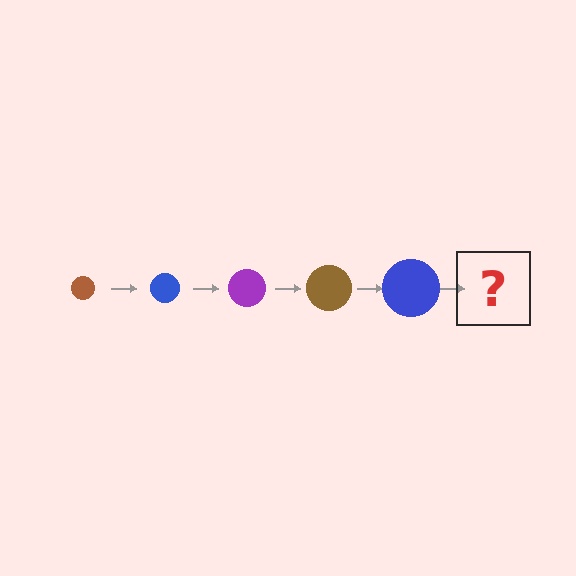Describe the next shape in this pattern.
It should be a purple circle, larger than the previous one.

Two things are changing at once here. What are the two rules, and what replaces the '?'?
The two rules are that the circle grows larger each step and the color cycles through brown, blue, and purple. The '?' should be a purple circle, larger than the previous one.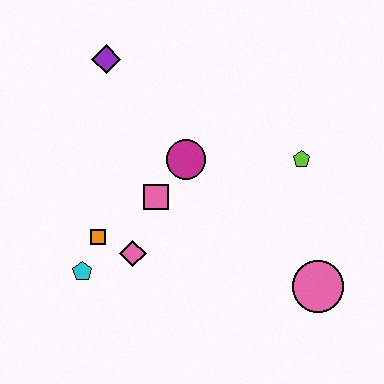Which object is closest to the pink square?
The magenta circle is closest to the pink square.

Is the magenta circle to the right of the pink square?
Yes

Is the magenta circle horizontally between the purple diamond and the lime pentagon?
Yes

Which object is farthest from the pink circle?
The purple diamond is farthest from the pink circle.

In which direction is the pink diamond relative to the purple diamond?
The pink diamond is below the purple diamond.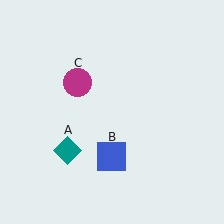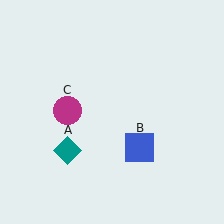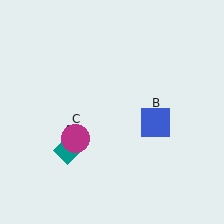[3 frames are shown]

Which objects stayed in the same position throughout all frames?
Teal diamond (object A) remained stationary.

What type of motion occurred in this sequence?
The blue square (object B), magenta circle (object C) rotated counterclockwise around the center of the scene.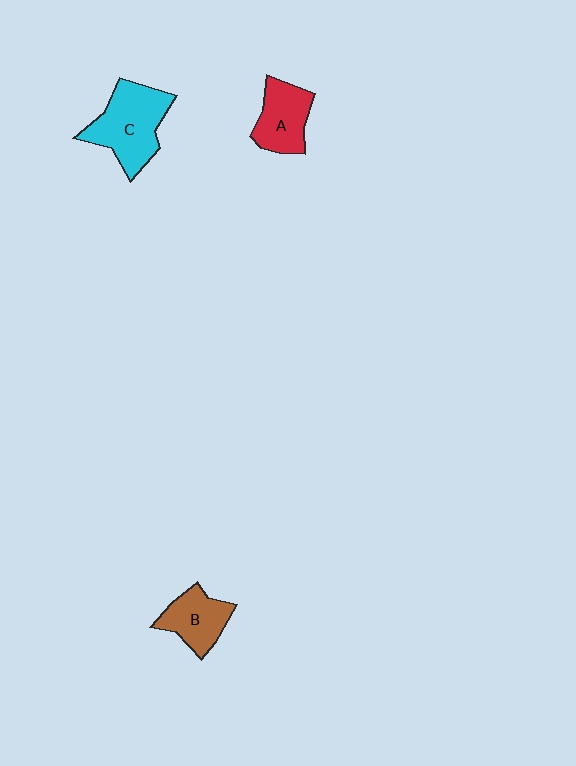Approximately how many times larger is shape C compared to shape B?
Approximately 1.6 times.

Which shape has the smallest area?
Shape B (brown).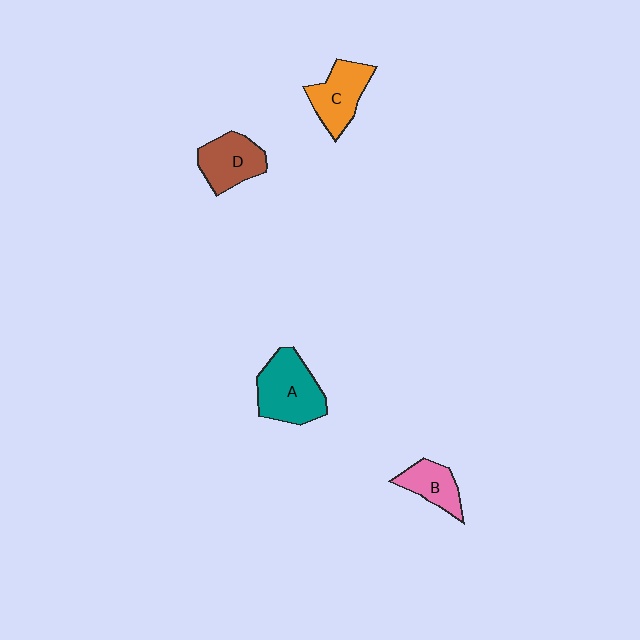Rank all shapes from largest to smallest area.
From largest to smallest: A (teal), C (orange), D (brown), B (pink).